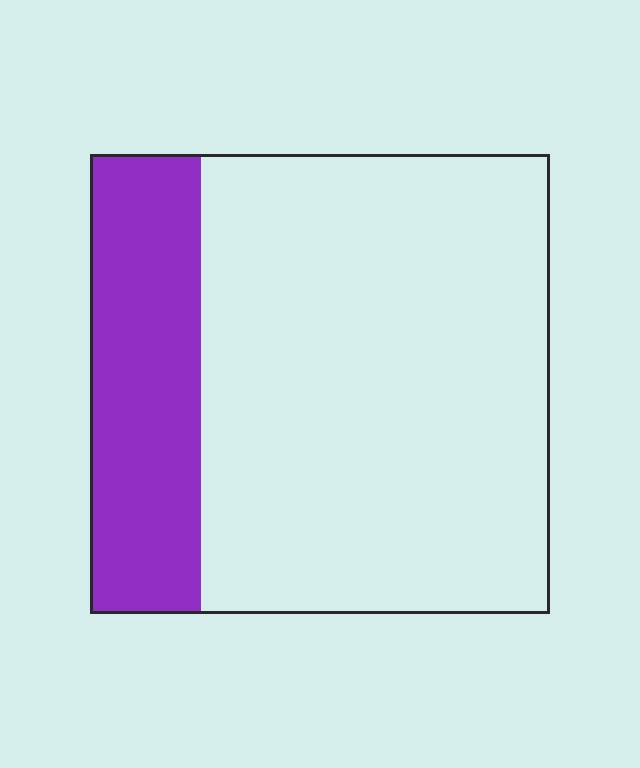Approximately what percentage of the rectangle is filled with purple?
Approximately 25%.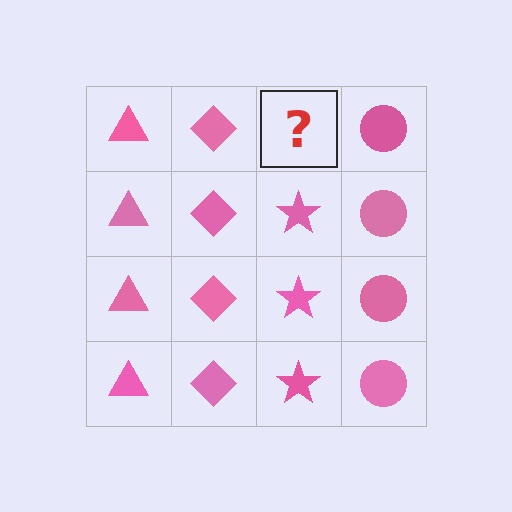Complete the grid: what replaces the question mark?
The question mark should be replaced with a pink star.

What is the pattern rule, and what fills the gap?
The rule is that each column has a consistent shape. The gap should be filled with a pink star.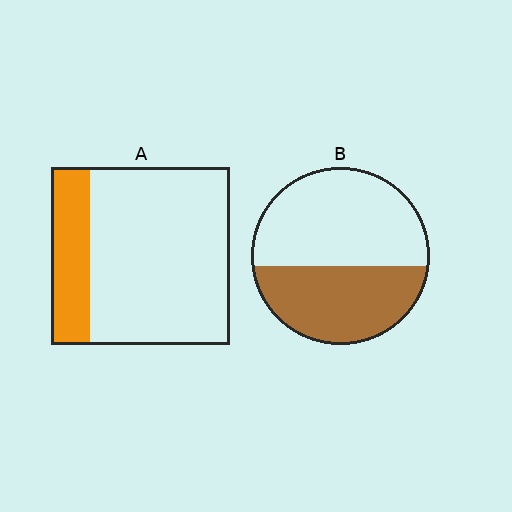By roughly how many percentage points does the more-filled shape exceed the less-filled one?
By roughly 20 percentage points (B over A).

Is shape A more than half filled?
No.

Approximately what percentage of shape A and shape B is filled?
A is approximately 20% and B is approximately 45%.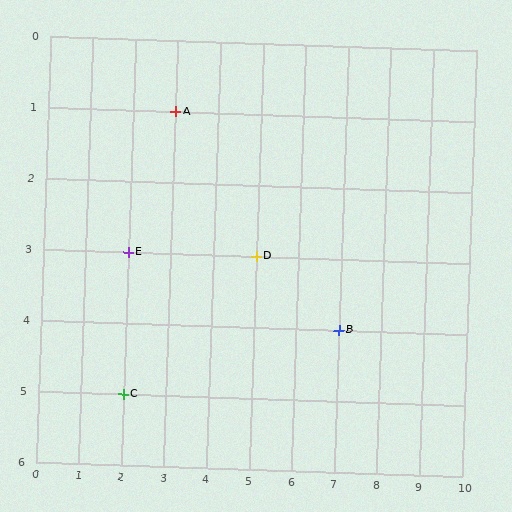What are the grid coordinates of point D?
Point D is at grid coordinates (5, 3).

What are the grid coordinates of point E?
Point E is at grid coordinates (2, 3).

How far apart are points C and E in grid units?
Points C and E are 2 rows apart.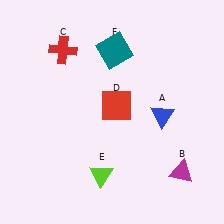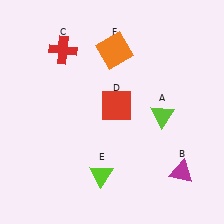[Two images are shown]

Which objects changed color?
A changed from blue to lime. F changed from teal to orange.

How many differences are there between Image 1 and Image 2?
There are 2 differences between the two images.